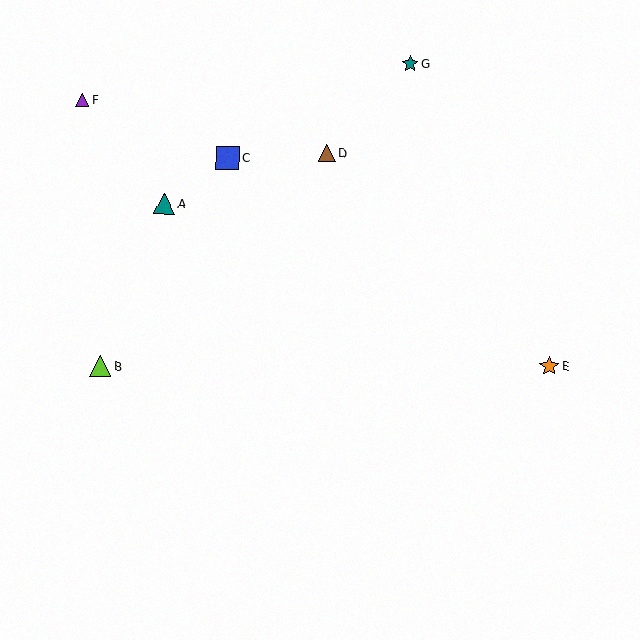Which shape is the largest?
The blue square (labeled C) is the largest.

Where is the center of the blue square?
The center of the blue square is at (227, 158).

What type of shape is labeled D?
Shape D is a brown triangle.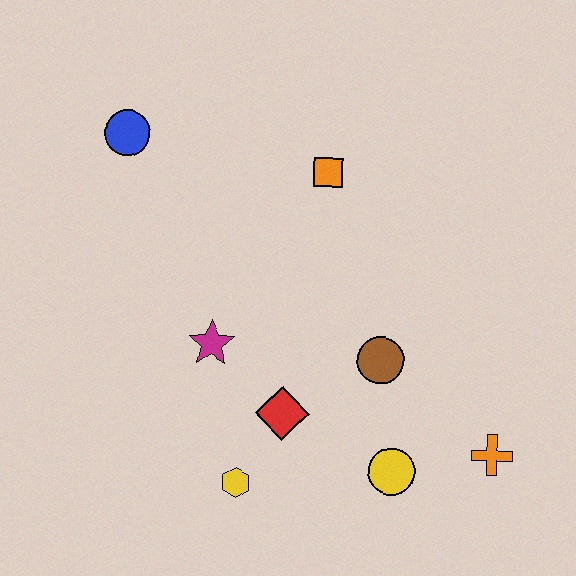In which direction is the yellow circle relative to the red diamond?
The yellow circle is to the right of the red diamond.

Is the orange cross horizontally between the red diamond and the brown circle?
No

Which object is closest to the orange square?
The brown circle is closest to the orange square.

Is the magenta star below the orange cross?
No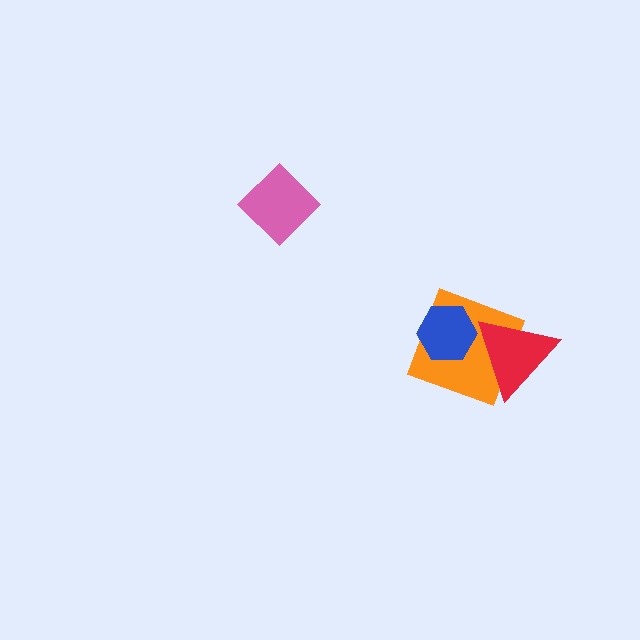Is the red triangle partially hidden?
Yes, it is partially covered by another shape.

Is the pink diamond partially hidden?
No, no other shape covers it.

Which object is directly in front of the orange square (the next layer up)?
The red triangle is directly in front of the orange square.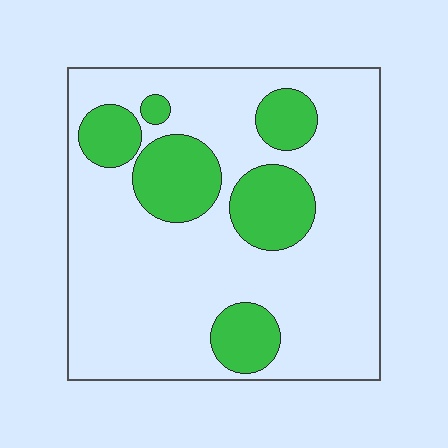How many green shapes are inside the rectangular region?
6.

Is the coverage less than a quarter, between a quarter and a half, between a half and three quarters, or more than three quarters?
Less than a quarter.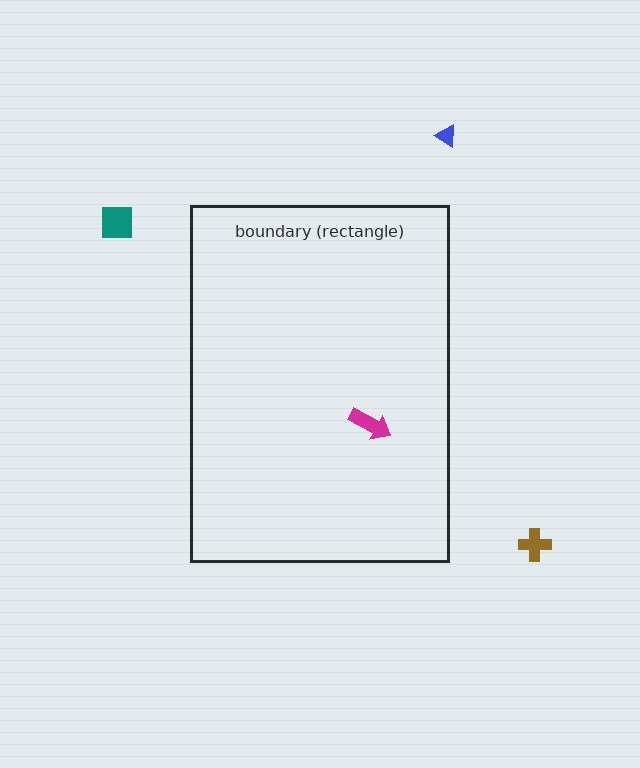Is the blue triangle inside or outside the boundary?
Outside.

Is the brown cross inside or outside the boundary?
Outside.